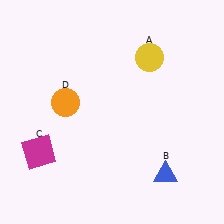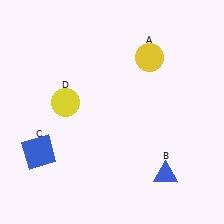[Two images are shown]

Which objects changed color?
C changed from magenta to blue. D changed from orange to yellow.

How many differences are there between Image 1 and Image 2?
There are 2 differences between the two images.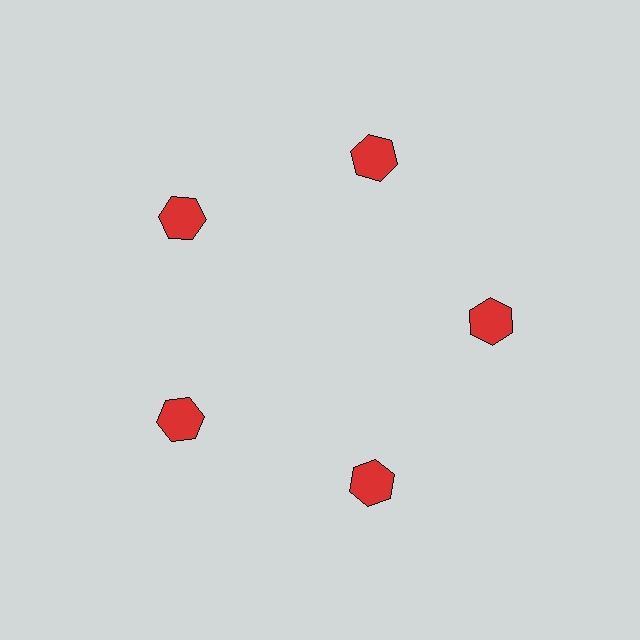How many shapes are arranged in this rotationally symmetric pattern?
There are 5 shapes, arranged in 5 groups of 1.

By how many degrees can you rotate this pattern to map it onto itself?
The pattern maps onto itself every 72 degrees of rotation.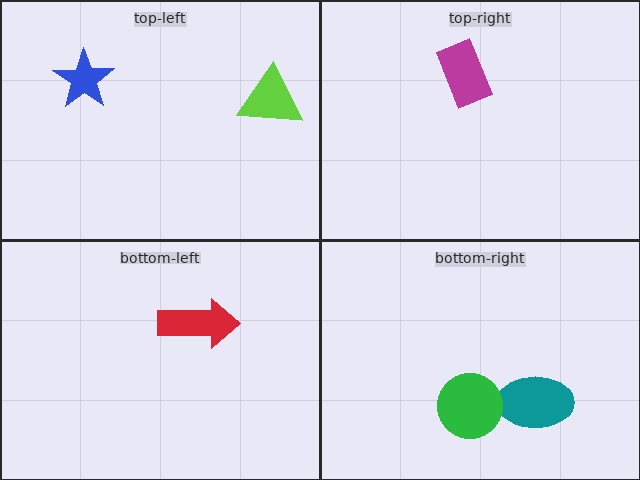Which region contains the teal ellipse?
The bottom-right region.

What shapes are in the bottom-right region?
The teal ellipse, the green circle.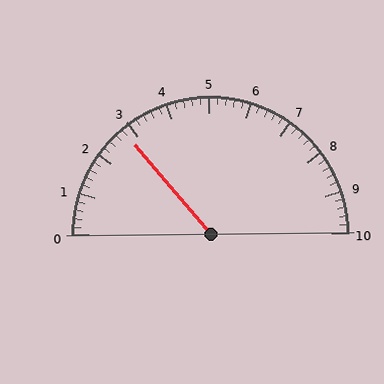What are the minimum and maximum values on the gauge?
The gauge ranges from 0 to 10.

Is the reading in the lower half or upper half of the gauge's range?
The reading is in the lower half of the range (0 to 10).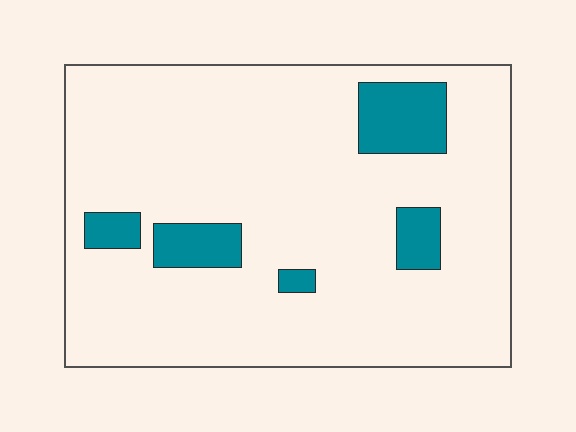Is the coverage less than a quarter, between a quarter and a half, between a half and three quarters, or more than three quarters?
Less than a quarter.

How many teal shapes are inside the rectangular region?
5.